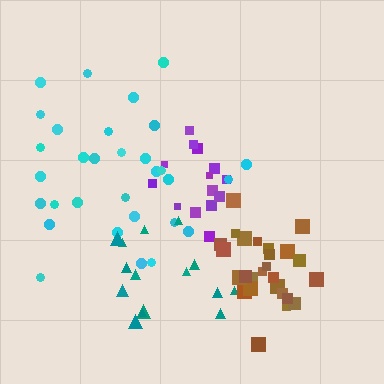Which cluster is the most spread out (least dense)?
Cyan.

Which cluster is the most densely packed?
Brown.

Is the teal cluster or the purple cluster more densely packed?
Purple.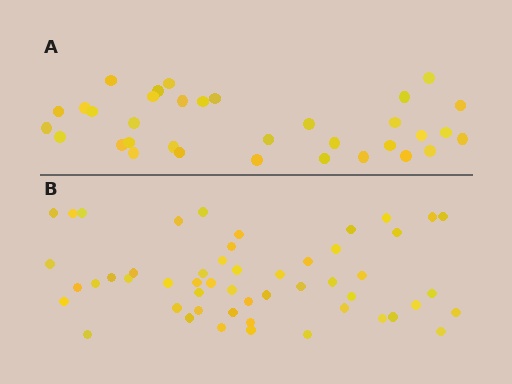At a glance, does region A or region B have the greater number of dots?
Region B (the bottom region) has more dots.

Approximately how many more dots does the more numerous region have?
Region B has approximately 20 more dots than region A.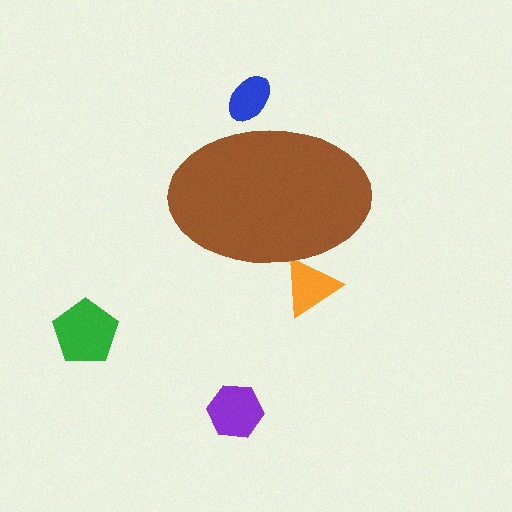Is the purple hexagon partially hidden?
No, the purple hexagon is fully visible.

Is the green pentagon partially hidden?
No, the green pentagon is fully visible.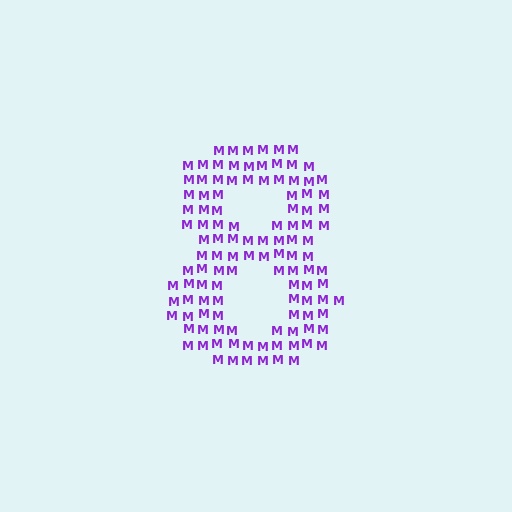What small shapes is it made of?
It is made of small letter M's.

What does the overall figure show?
The overall figure shows the digit 8.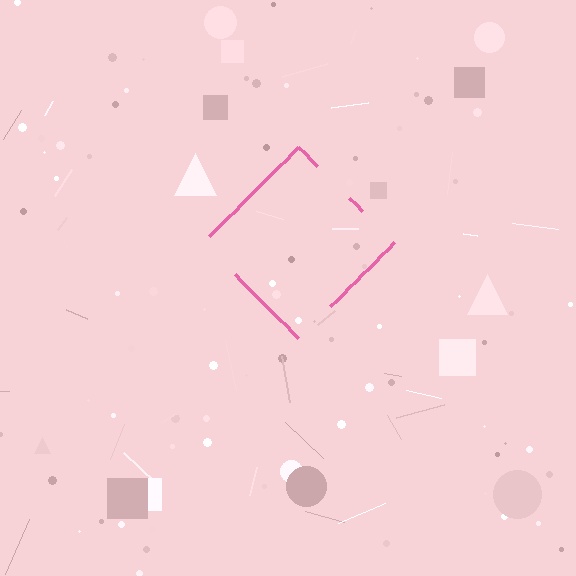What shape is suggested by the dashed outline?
The dashed outline suggests a diamond.